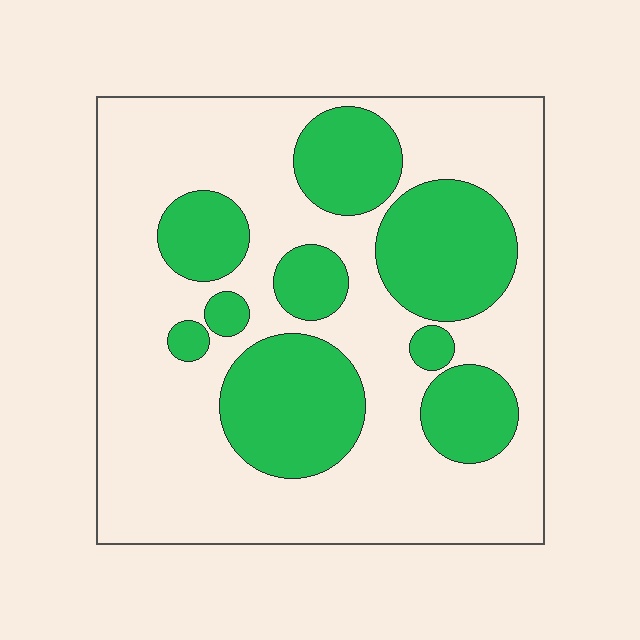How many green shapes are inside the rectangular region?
9.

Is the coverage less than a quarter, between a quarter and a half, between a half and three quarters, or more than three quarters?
Between a quarter and a half.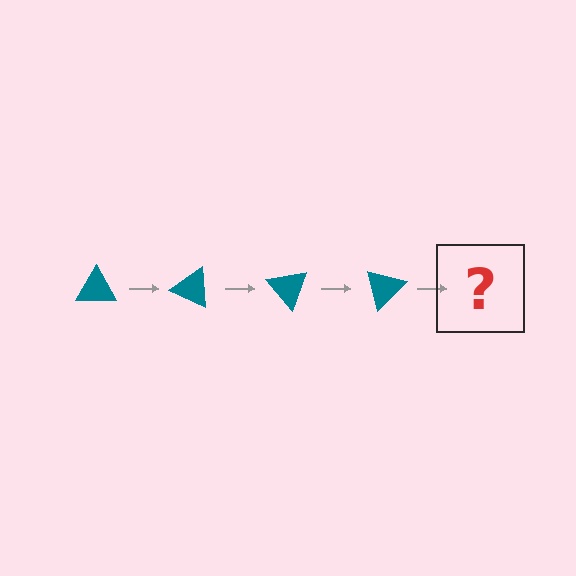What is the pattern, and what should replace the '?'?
The pattern is that the triangle rotates 25 degrees each step. The '?' should be a teal triangle rotated 100 degrees.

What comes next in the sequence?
The next element should be a teal triangle rotated 100 degrees.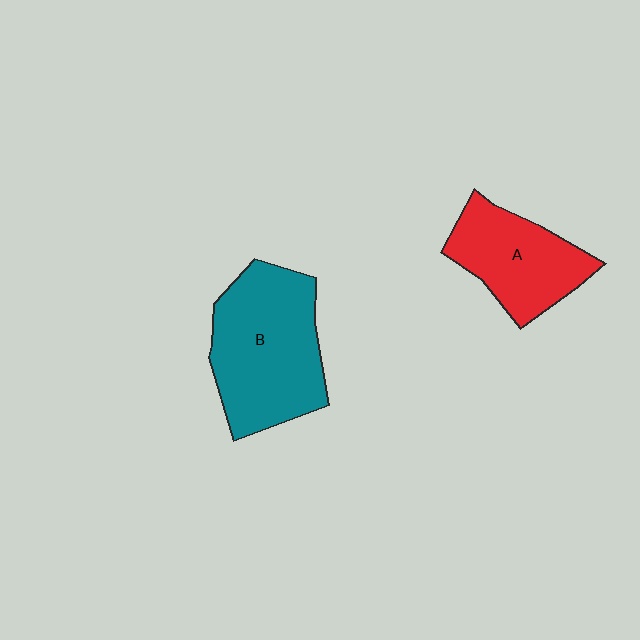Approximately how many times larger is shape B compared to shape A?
Approximately 1.4 times.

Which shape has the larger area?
Shape B (teal).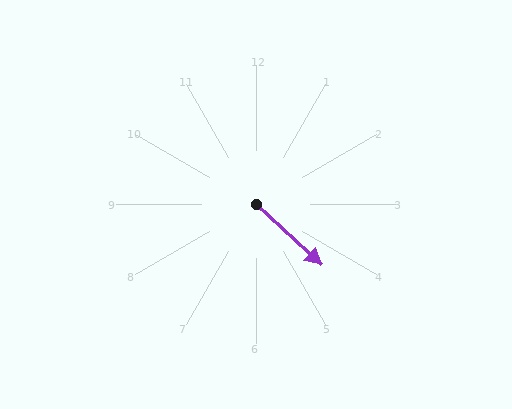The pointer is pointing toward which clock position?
Roughly 4 o'clock.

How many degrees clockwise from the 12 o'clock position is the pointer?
Approximately 132 degrees.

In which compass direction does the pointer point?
Southeast.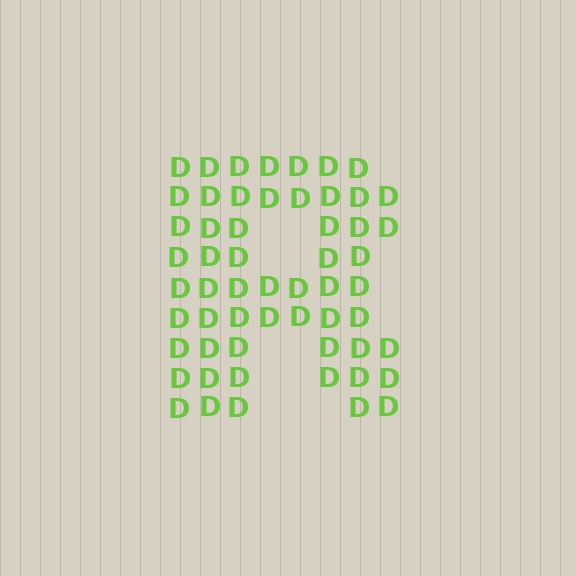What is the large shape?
The large shape is the letter R.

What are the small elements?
The small elements are letter D's.